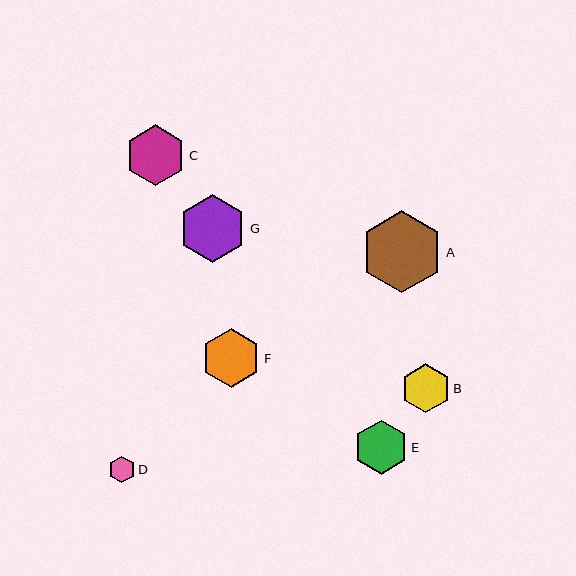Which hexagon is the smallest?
Hexagon D is the smallest with a size of approximately 27 pixels.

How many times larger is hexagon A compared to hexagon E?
Hexagon A is approximately 1.5 times the size of hexagon E.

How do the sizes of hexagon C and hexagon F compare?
Hexagon C and hexagon F are approximately the same size.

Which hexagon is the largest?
Hexagon A is the largest with a size of approximately 82 pixels.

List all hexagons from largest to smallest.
From largest to smallest: A, G, C, F, E, B, D.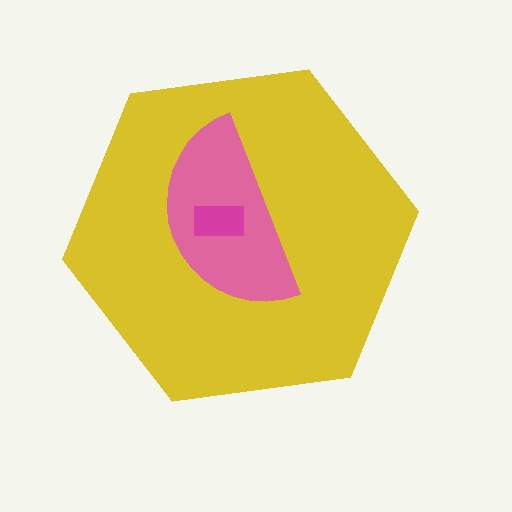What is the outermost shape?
The yellow hexagon.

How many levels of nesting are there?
3.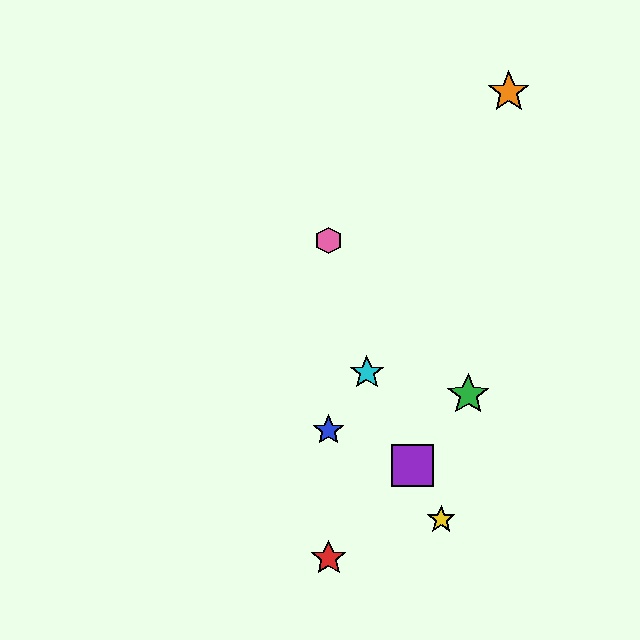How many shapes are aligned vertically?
3 shapes (the red star, the blue star, the pink hexagon) are aligned vertically.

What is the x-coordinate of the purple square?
The purple square is at x≈412.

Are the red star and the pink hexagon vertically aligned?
Yes, both are at x≈329.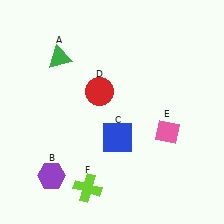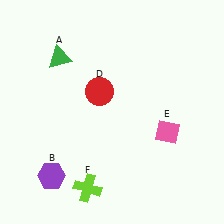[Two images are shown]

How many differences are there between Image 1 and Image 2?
There is 1 difference between the two images.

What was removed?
The blue square (C) was removed in Image 2.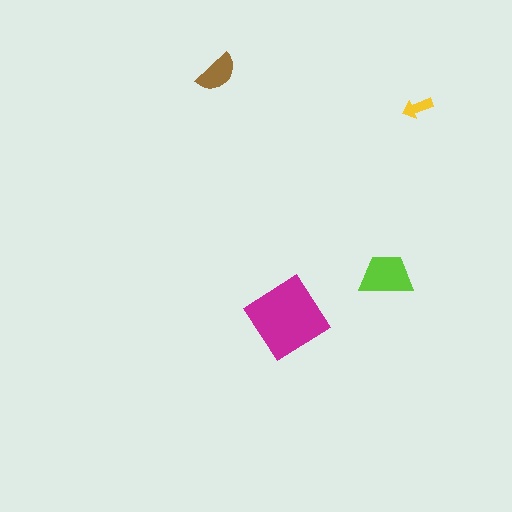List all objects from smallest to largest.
The yellow arrow, the brown semicircle, the lime trapezoid, the magenta diamond.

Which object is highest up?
The brown semicircle is topmost.